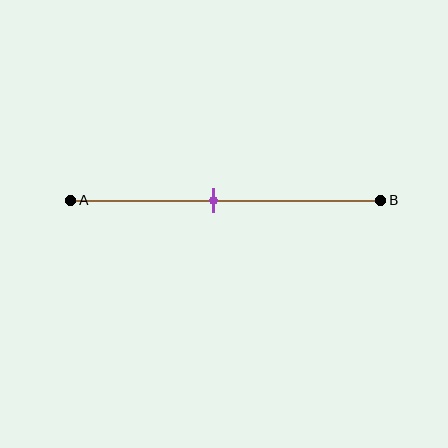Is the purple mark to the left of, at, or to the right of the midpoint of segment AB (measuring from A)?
The purple mark is to the left of the midpoint of segment AB.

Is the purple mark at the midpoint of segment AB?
No, the mark is at about 45% from A, not at the 50% midpoint.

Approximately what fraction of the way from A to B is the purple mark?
The purple mark is approximately 45% of the way from A to B.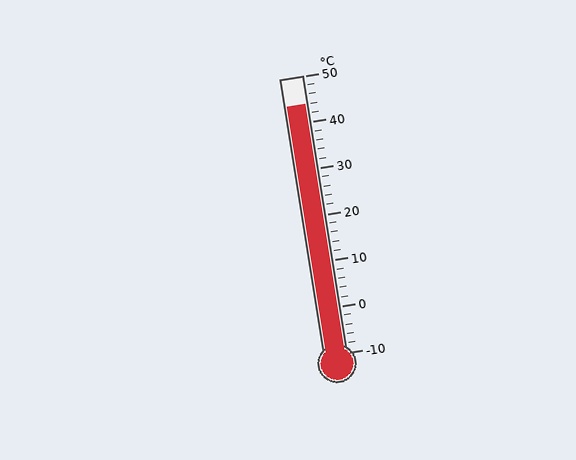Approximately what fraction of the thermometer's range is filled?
The thermometer is filled to approximately 90% of its range.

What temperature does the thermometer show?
The thermometer shows approximately 44°C.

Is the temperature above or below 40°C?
The temperature is above 40°C.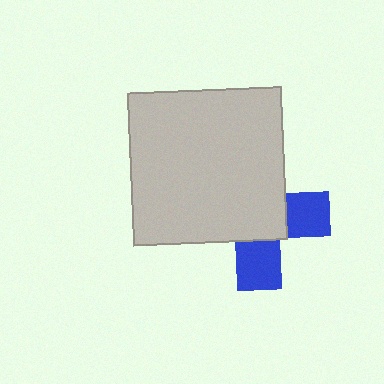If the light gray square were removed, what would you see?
You would see the complete blue cross.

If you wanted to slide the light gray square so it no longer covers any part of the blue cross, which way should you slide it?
Slide it toward the upper-left — that is the most direct way to separate the two shapes.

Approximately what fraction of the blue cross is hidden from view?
Roughly 62% of the blue cross is hidden behind the light gray square.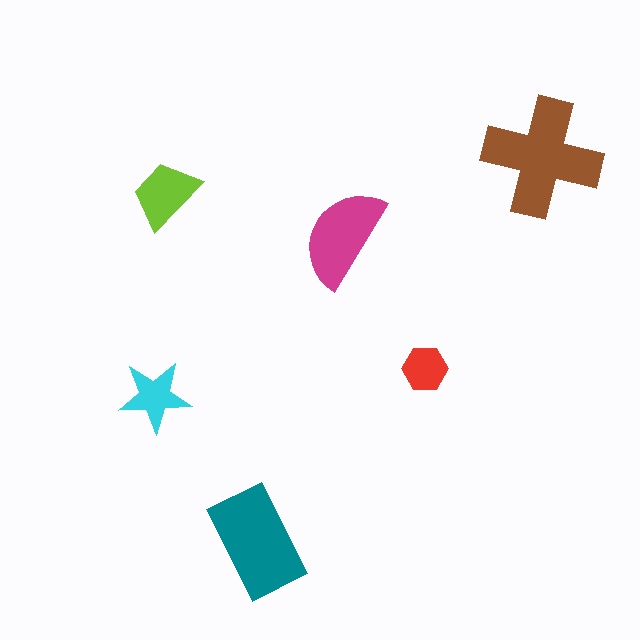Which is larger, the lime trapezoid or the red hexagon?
The lime trapezoid.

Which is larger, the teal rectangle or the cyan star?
The teal rectangle.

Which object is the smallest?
The red hexagon.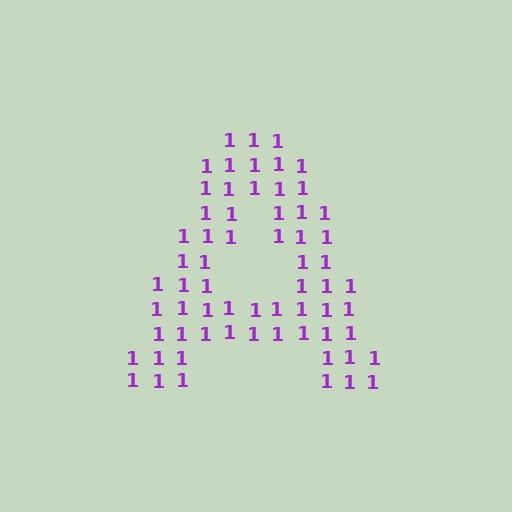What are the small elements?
The small elements are digit 1's.